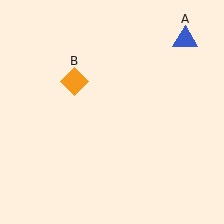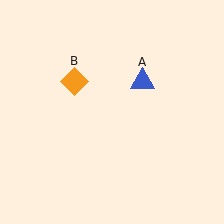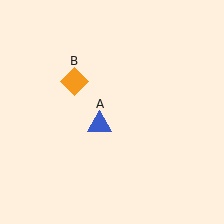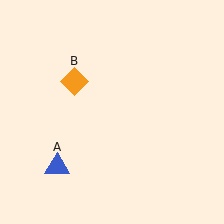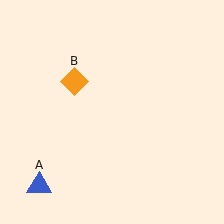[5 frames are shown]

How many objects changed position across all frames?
1 object changed position: blue triangle (object A).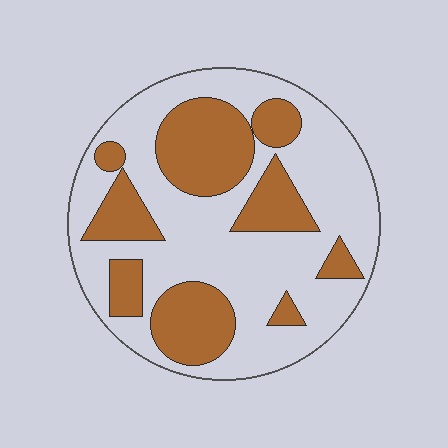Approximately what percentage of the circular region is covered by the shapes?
Approximately 35%.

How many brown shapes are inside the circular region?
9.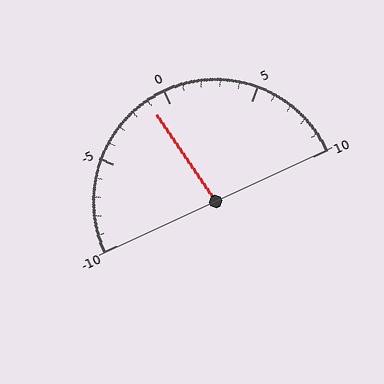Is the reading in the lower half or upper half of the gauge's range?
The reading is in the lower half of the range (-10 to 10).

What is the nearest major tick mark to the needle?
The nearest major tick mark is 0.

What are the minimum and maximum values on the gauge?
The gauge ranges from -10 to 10.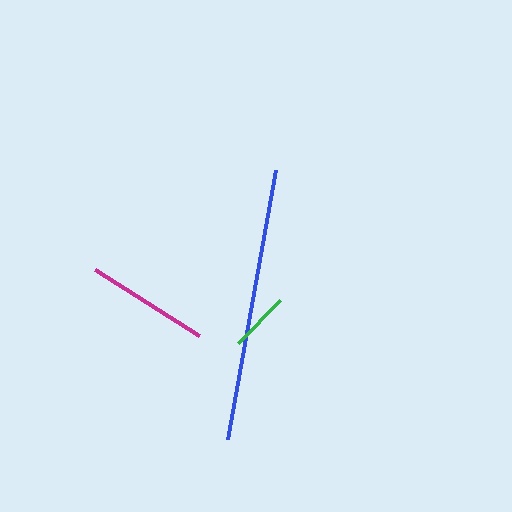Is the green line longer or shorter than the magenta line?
The magenta line is longer than the green line.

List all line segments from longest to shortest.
From longest to shortest: blue, magenta, green.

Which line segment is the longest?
The blue line is the longest at approximately 274 pixels.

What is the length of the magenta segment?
The magenta segment is approximately 123 pixels long.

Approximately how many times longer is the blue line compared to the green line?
The blue line is approximately 4.5 times the length of the green line.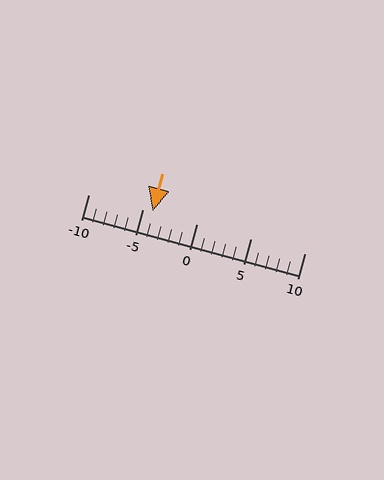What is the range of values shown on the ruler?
The ruler shows values from -10 to 10.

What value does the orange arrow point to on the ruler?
The orange arrow points to approximately -4.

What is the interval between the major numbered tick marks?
The major tick marks are spaced 5 units apart.